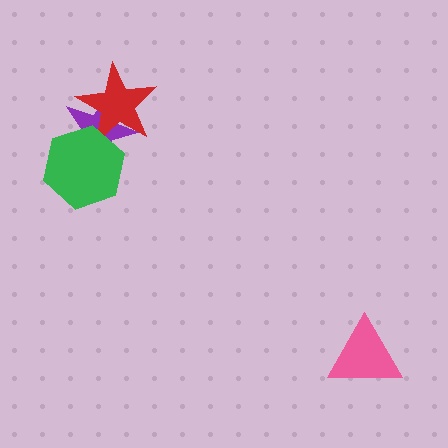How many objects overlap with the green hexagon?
2 objects overlap with the green hexagon.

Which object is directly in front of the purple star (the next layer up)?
The red star is directly in front of the purple star.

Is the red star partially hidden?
Yes, it is partially covered by another shape.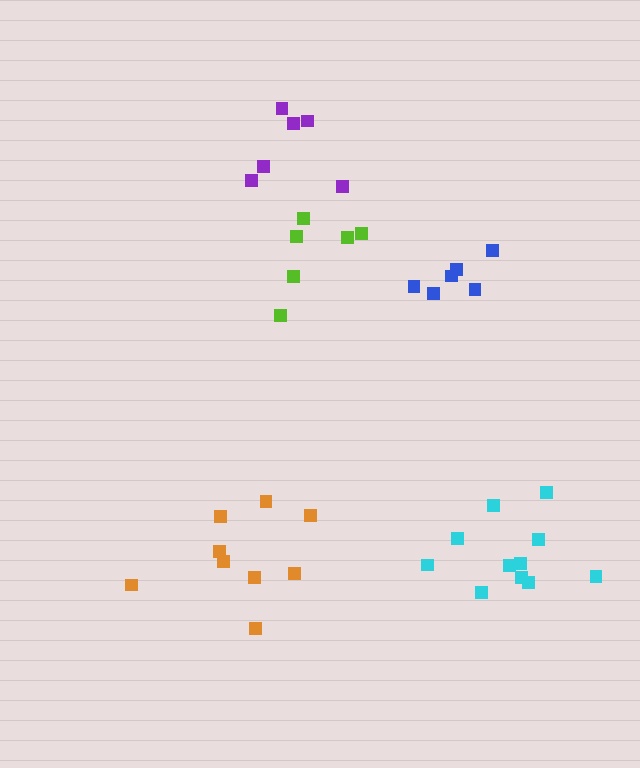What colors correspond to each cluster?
The clusters are colored: blue, orange, lime, cyan, purple.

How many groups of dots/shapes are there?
There are 5 groups.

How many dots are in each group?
Group 1: 6 dots, Group 2: 9 dots, Group 3: 6 dots, Group 4: 11 dots, Group 5: 6 dots (38 total).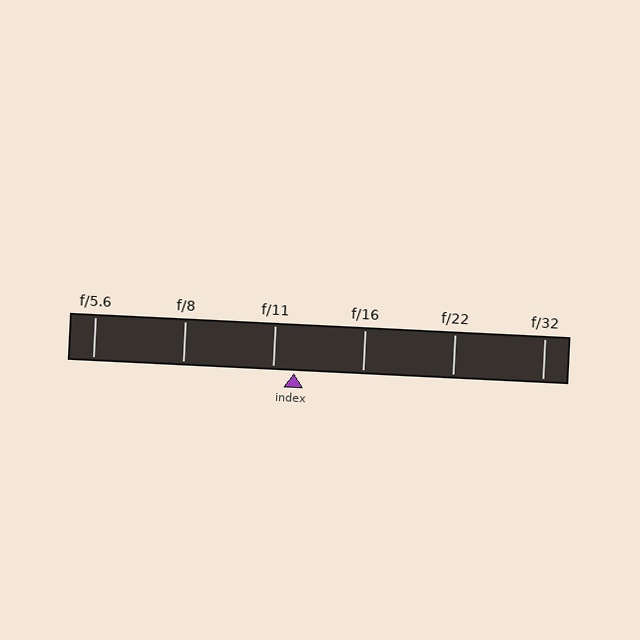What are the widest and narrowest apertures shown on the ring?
The widest aperture shown is f/5.6 and the narrowest is f/32.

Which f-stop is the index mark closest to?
The index mark is closest to f/11.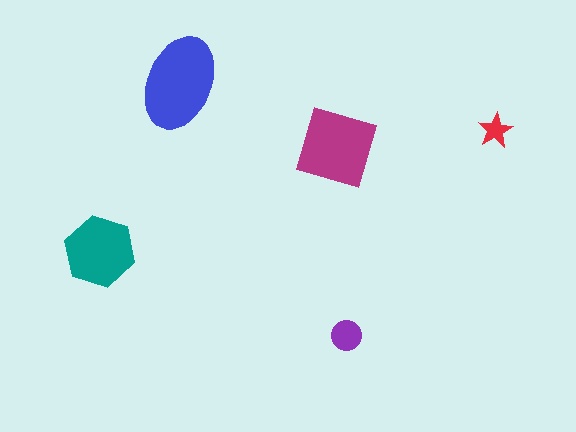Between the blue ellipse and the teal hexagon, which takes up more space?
The blue ellipse.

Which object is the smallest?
The red star.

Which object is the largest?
The blue ellipse.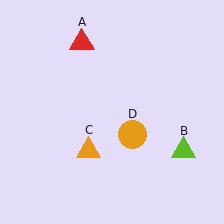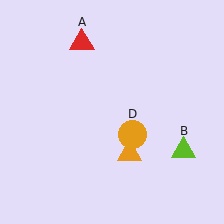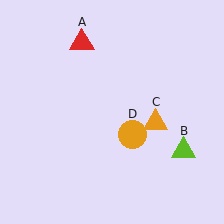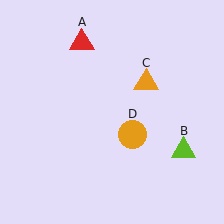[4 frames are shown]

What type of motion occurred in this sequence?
The orange triangle (object C) rotated counterclockwise around the center of the scene.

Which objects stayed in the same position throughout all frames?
Red triangle (object A) and lime triangle (object B) and orange circle (object D) remained stationary.